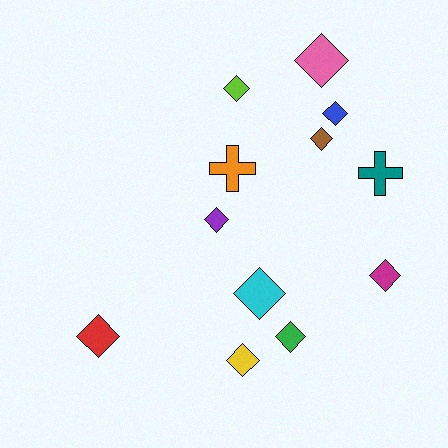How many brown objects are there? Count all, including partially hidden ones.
There is 1 brown object.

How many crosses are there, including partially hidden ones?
There are 2 crosses.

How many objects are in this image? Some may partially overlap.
There are 12 objects.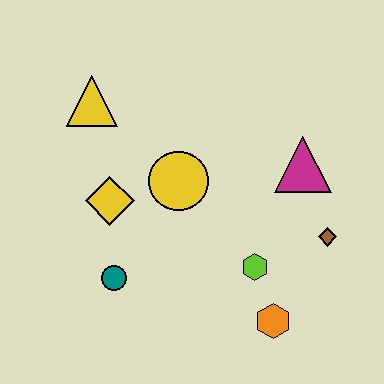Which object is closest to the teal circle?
The yellow diamond is closest to the teal circle.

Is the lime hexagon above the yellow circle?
No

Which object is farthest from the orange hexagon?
The yellow triangle is farthest from the orange hexagon.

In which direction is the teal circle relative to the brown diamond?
The teal circle is to the left of the brown diamond.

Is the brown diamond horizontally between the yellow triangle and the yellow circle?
No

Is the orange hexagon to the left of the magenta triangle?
Yes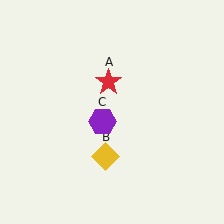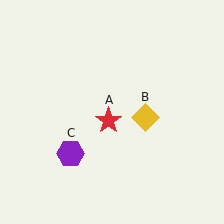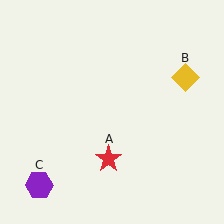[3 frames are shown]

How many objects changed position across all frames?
3 objects changed position: red star (object A), yellow diamond (object B), purple hexagon (object C).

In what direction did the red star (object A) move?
The red star (object A) moved down.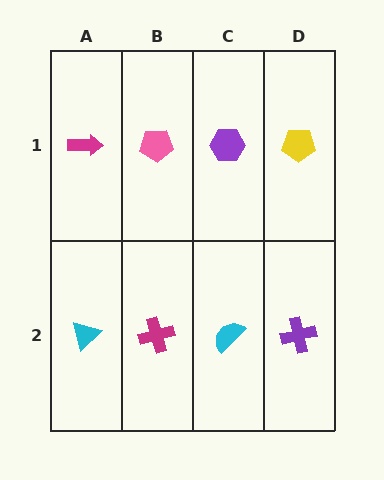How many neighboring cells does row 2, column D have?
2.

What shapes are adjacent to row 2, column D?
A yellow pentagon (row 1, column D), a cyan semicircle (row 2, column C).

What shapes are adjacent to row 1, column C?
A cyan semicircle (row 2, column C), a pink pentagon (row 1, column B), a yellow pentagon (row 1, column D).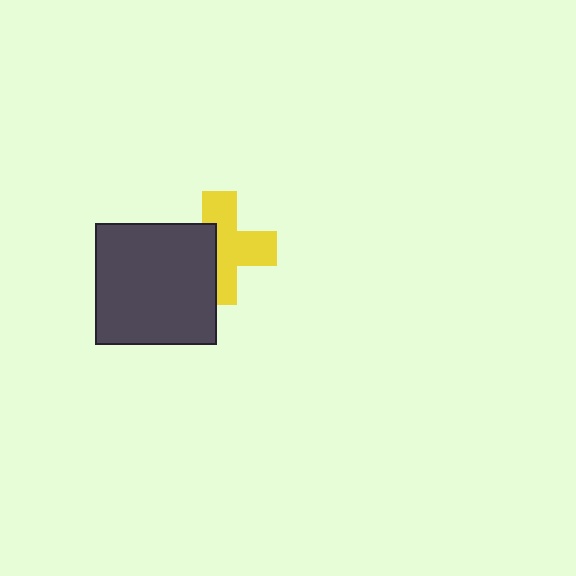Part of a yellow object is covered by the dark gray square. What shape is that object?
It is a cross.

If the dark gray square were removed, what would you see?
You would see the complete yellow cross.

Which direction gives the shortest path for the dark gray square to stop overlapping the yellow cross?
Moving left gives the shortest separation.